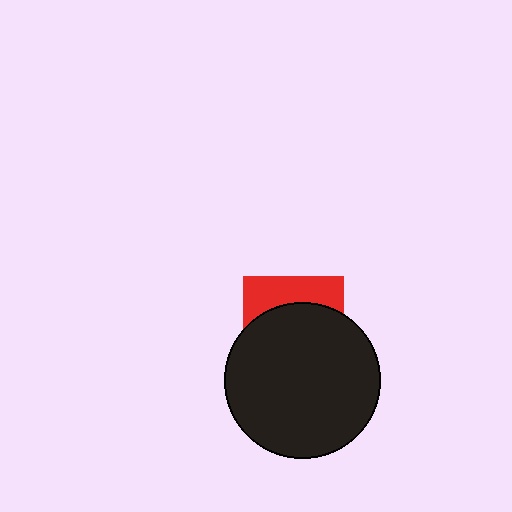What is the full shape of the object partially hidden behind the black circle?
The partially hidden object is a red square.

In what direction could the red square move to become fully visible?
The red square could move up. That would shift it out from behind the black circle entirely.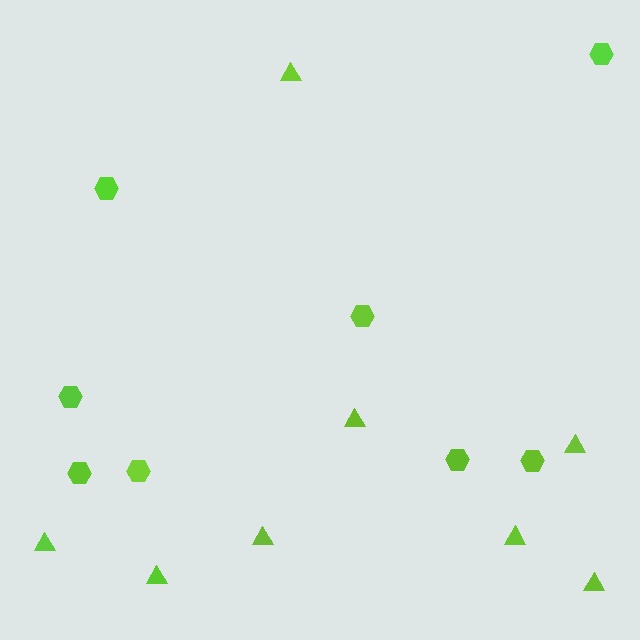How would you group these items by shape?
There are 2 groups: one group of triangles (8) and one group of hexagons (8).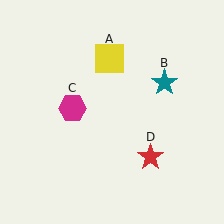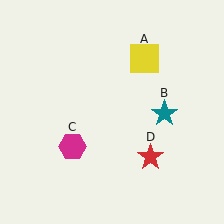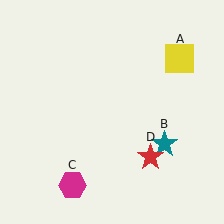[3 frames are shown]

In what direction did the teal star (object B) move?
The teal star (object B) moved down.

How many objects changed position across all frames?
3 objects changed position: yellow square (object A), teal star (object B), magenta hexagon (object C).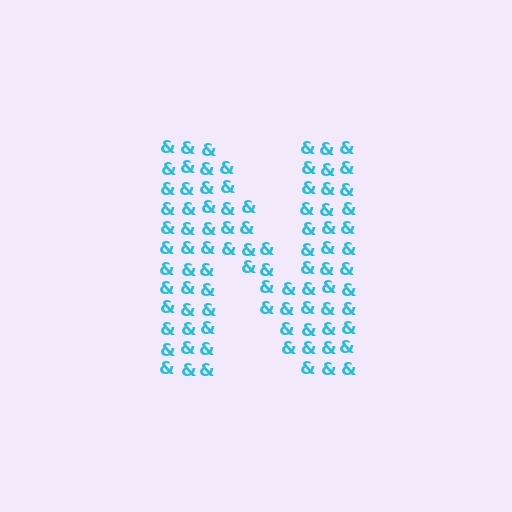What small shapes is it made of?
It is made of small ampersands.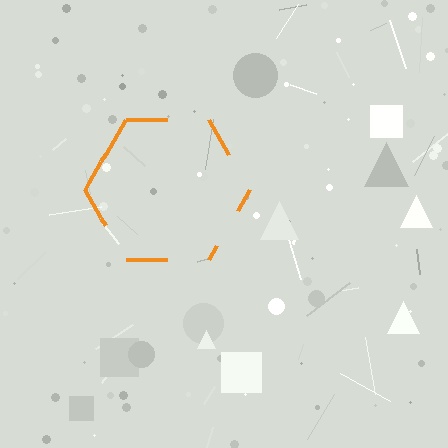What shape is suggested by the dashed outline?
The dashed outline suggests a hexagon.